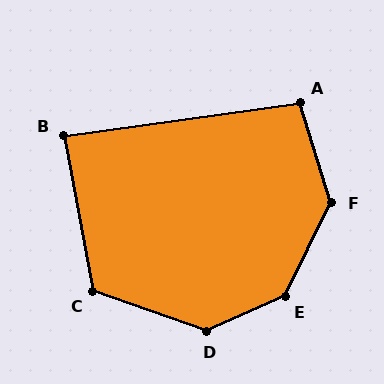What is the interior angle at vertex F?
Approximately 136 degrees (obtuse).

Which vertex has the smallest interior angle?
B, at approximately 87 degrees.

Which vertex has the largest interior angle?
E, at approximately 140 degrees.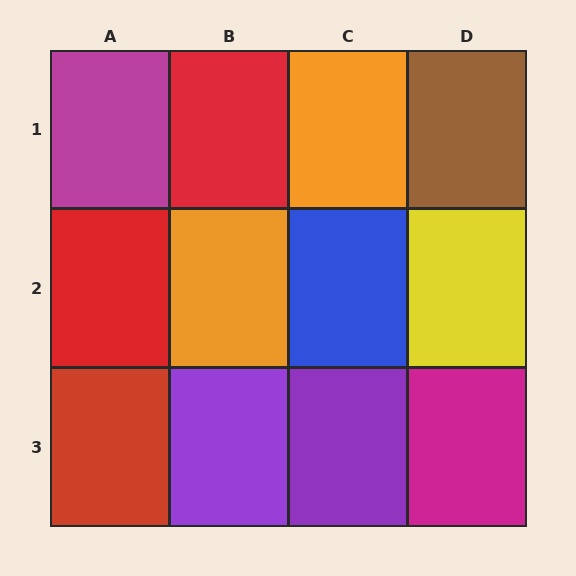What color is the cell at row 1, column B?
Red.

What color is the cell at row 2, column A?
Red.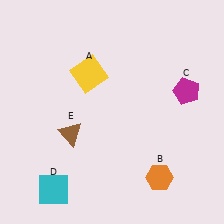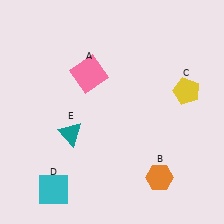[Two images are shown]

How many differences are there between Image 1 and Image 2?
There are 3 differences between the two images.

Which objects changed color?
A changed from yellow to pink. C changed from magenta to yellow. E changed from brown to teal.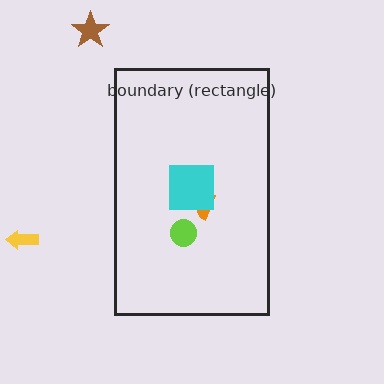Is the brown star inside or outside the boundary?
Outside.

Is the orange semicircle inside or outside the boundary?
Inside.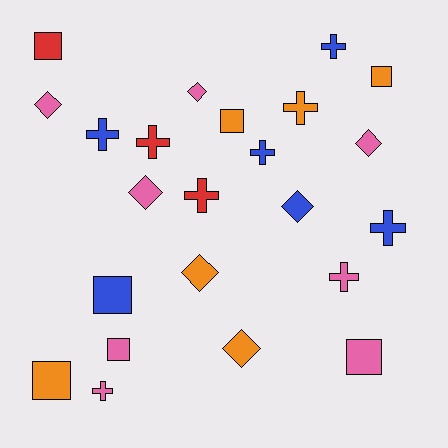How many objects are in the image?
There are 23 objects.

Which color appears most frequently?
Pink, with 8 objects.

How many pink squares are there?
There are 2 pink squares.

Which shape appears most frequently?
Cross, with 9 objects.